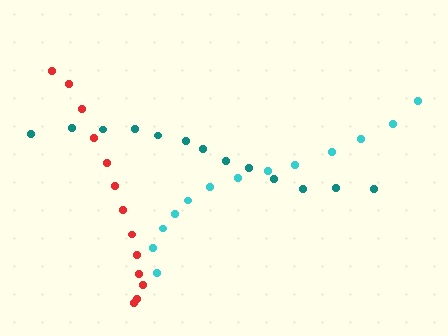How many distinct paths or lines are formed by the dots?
There are 3 distinct paths.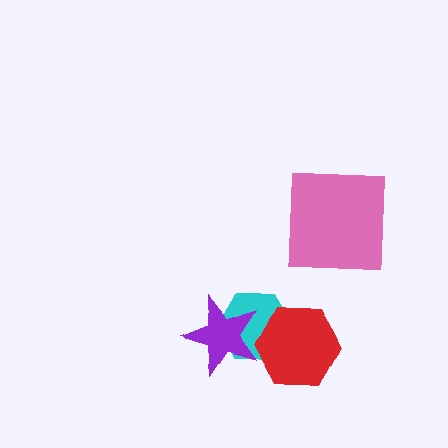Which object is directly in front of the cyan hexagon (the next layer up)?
The red hexagon is directly in front of the cyan hexagon.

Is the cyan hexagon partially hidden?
Yes, it is partially covered by another shape.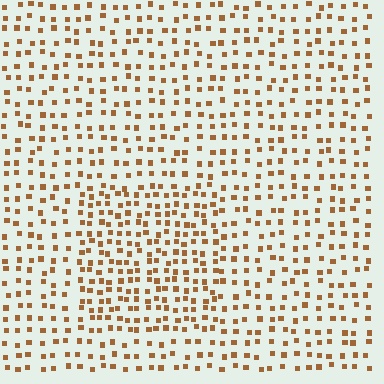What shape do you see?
I see a rectangle.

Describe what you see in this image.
The image contains small brown elements arranged at two different densities. A rectangle-shaped region is visible where the elements are more densely packed than the surrounding area.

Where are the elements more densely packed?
The elements are more densely packed inside the rectangle boundary.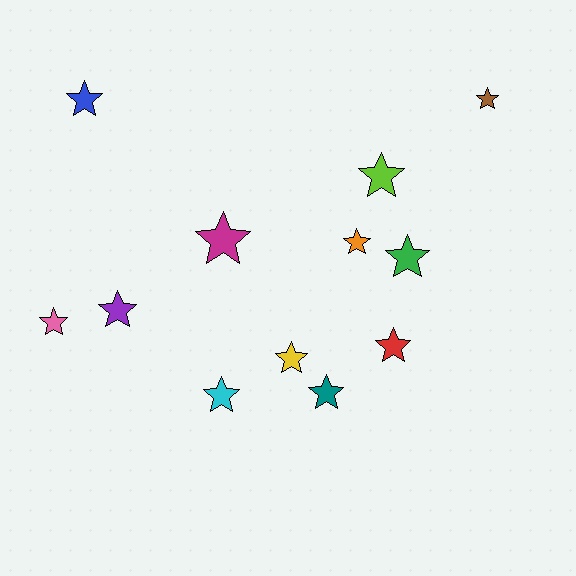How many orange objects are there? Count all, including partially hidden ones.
There is 1 orange object.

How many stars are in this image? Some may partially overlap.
There are 12 stars.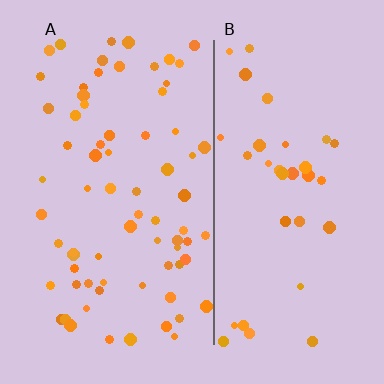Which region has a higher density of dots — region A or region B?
A (the left).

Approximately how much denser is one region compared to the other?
Approximately 2.0× — region A over region B.